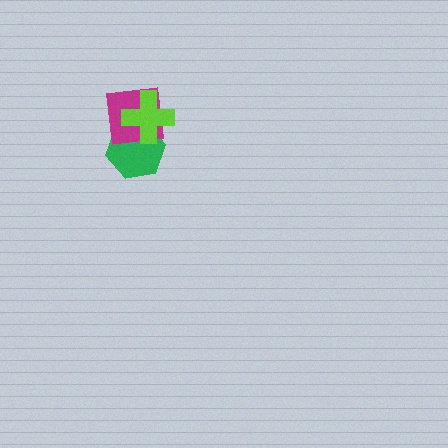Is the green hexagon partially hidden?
Yes, it is partially covered by another shape.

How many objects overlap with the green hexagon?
2 objects overlap with the green hexagon.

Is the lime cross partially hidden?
No, no other shape covers it.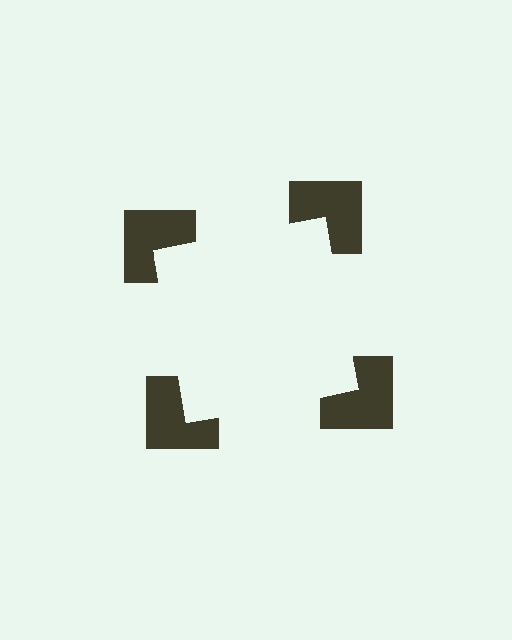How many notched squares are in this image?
There are 4 — one at each vertex of the illusory square.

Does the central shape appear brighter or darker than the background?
It typically appears slightly brighter than the background, even though no actual brightness change is drawn.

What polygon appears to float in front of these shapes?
An illusory square — its edges are inferred from the aligned wedge cuts in the notched squares, not physically drawn.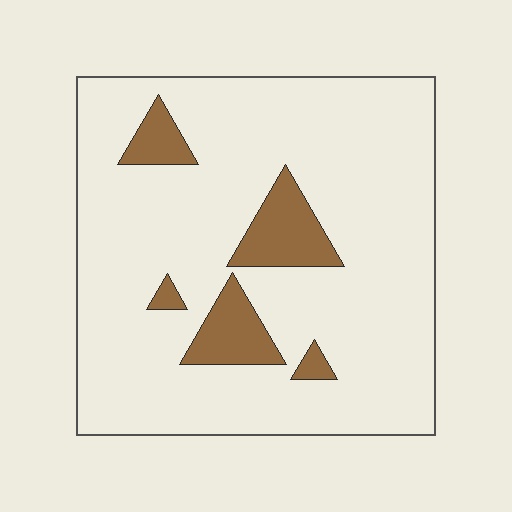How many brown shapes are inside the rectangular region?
5.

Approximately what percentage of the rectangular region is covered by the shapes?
Approximately 10%.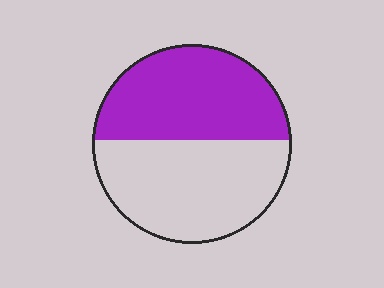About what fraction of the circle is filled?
About one half (1/2).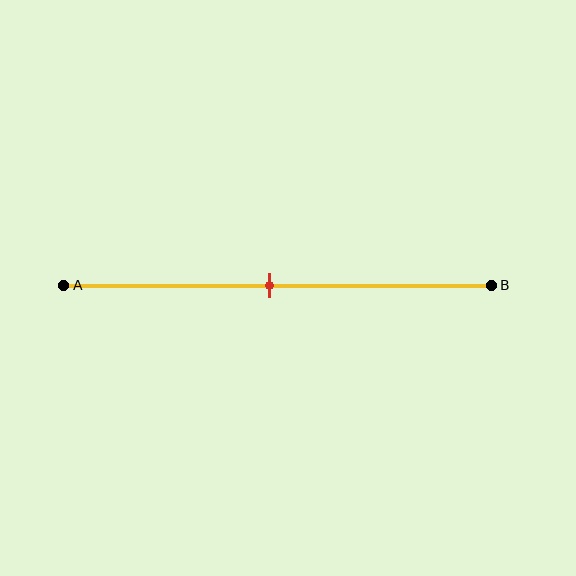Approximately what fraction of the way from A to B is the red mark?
The red mark is approximately 50% of the way from A to B.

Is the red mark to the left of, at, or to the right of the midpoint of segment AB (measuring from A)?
The red mark is approximately at the midpoint of segment AB.